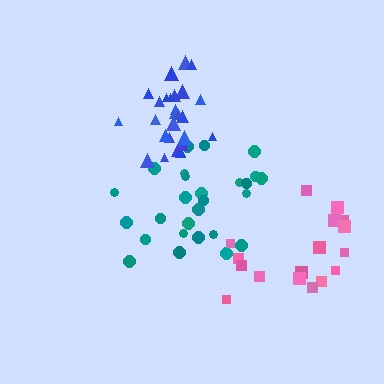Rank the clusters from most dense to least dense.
blue, teal, pink.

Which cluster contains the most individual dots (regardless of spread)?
Teal (27).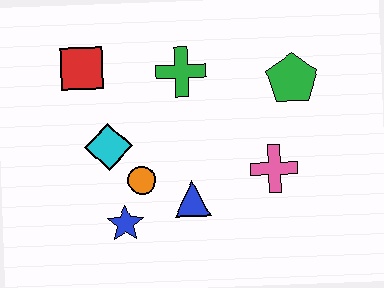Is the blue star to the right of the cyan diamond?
Yes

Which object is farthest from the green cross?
The blue star is farthest from the green cross.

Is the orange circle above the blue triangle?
Yes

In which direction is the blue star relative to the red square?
The blue star is below the red square.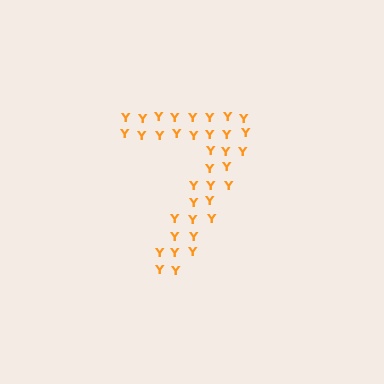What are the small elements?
The small elements are letter Y's.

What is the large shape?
The large shape is the digit 7.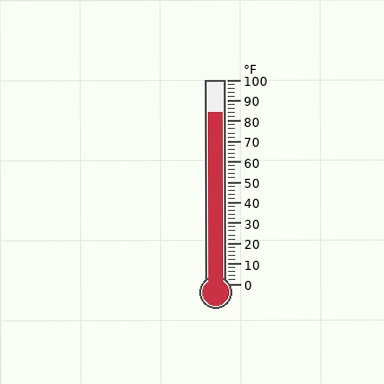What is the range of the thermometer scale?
The thermometer scale ranges from 0°F to 100°F.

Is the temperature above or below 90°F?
The temperature is below 90°F.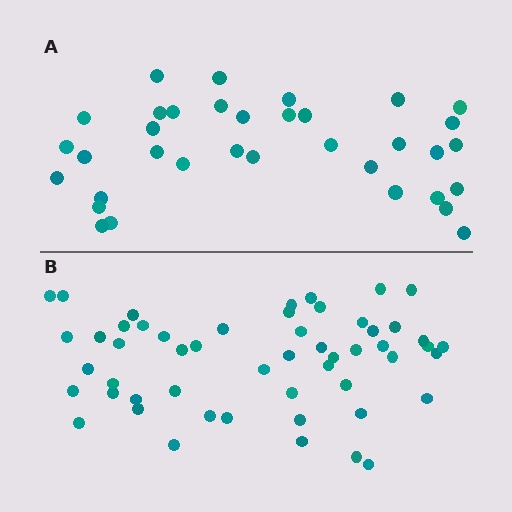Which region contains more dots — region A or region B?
Region B (the bottom region) has more dots.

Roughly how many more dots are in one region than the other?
Region B has approximately 20 more dots than region A.